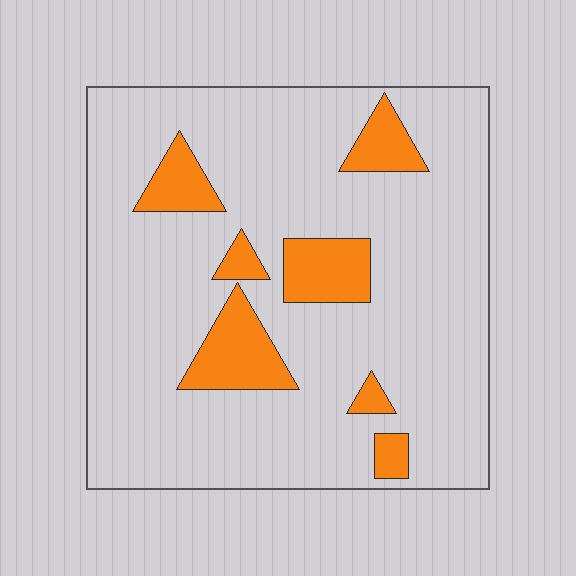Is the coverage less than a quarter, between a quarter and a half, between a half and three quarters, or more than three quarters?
Less than a quarter.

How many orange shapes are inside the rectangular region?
7.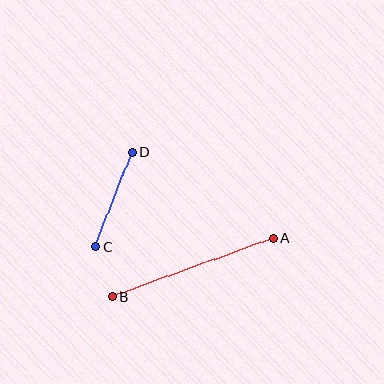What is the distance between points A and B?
The distance is approximately 172 pixels.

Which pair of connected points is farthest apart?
Points A and B are farthest apart.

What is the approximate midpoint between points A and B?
The midpoint is at approximately (193, 267) pixels.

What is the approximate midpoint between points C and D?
The midpoint is at approximately (114, 199) pixels.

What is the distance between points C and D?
The distance is approximately 101 pixels.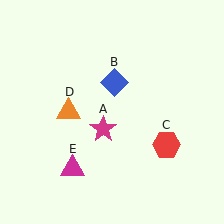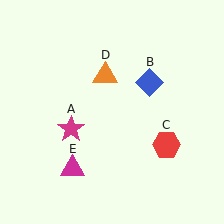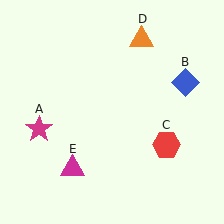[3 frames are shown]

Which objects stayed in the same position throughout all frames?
Red hexagon (object C) and magenta triangle (object E) remained stationary.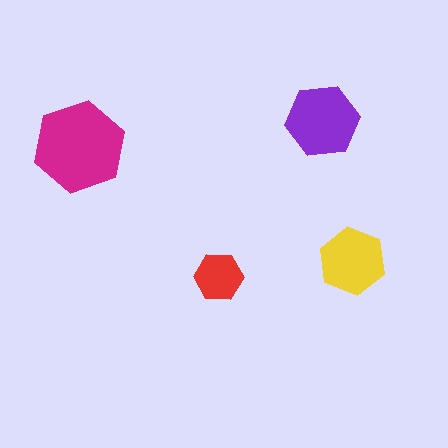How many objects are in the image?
There are 4 objects in the image.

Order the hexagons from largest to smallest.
the magenta one, the purple one, the yellow one, the red one.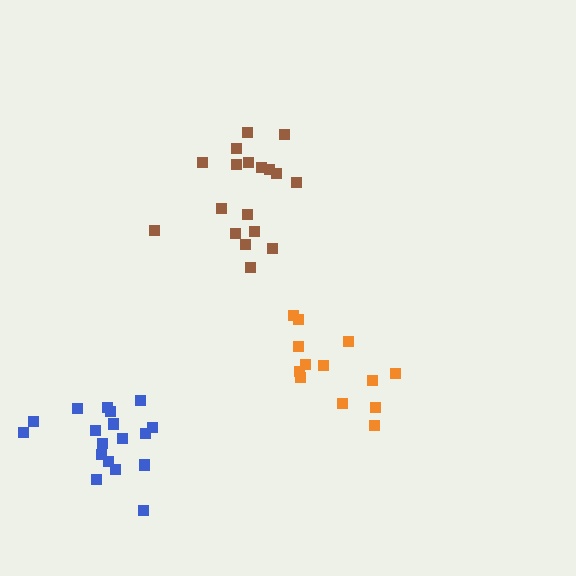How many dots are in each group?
Group 1: 18 dots, Group 2: 18 dots, Group 3: 13 dots (49 total).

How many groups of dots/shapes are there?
There are 3 groups.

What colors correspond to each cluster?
The clusters are colored: brown, blue, orange.